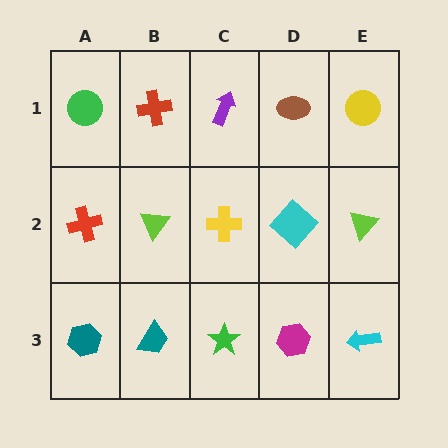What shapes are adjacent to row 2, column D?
A brown ellipse (row 1, column D), a magenta hexagon (row 3, column D), a yellow cross (row 2, column C), a lime triangle (row 2, column E).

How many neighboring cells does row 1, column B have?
3.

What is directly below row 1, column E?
A lime triangle.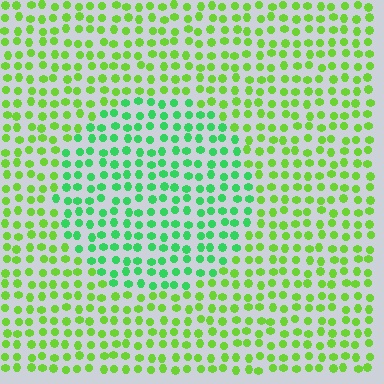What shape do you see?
I see a circle.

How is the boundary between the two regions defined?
The boundary is defined purely by a slight shift in hue (about 37 degrees). Spacing, size, and orientation are identical on both sides.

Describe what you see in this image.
The image is filled with small lime elements in a uniform arrangement. A circle-shaped region is visible where the elements are tinted to a slightly different hue, forming a subtle color boundary.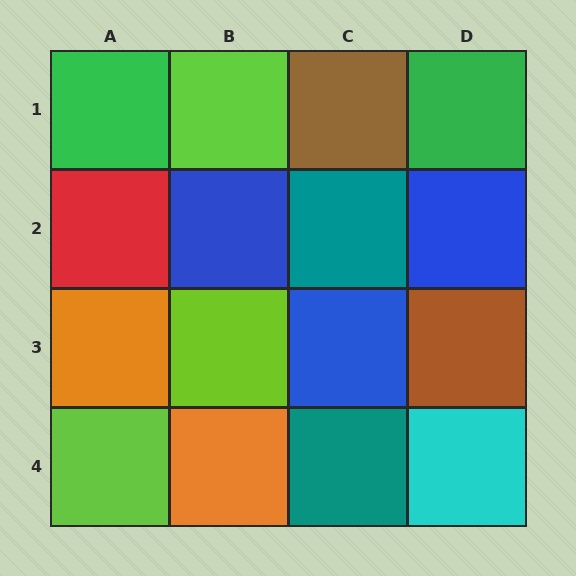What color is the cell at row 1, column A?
Green.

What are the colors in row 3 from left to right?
Orange, lime, blue, brown.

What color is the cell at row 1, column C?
Brown.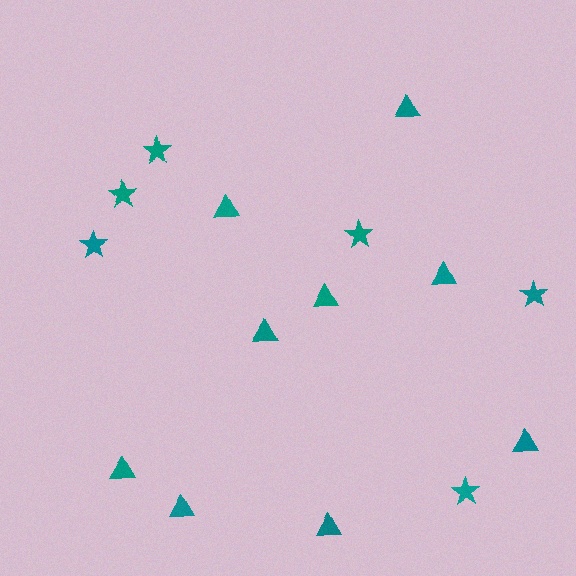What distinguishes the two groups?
There are 2 groups: one group of triangles (9) and one group of stars (6).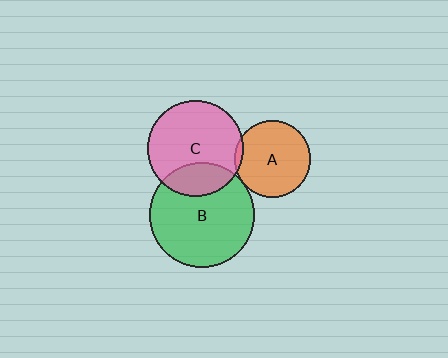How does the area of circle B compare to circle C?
Approximately 1.2 times.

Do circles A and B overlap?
Yes.